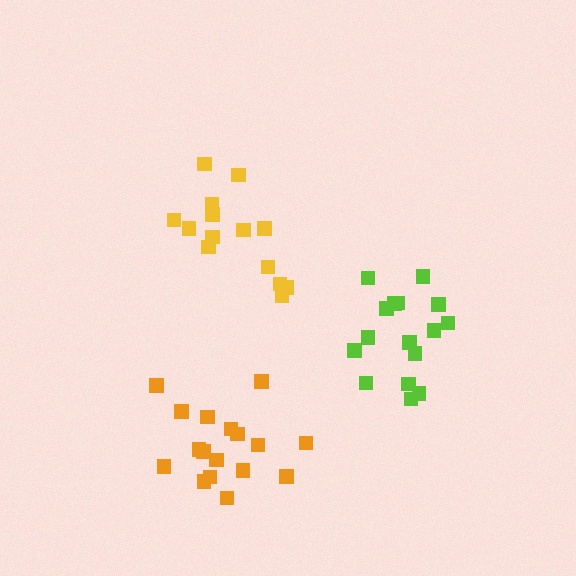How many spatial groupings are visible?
There are 3 spatial groupings.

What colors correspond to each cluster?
The clusters are colored: yellow, lime, orange.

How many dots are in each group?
Group 1: 14 dots, Group 2: 16 dots, Group 3: 17 dots (47 total).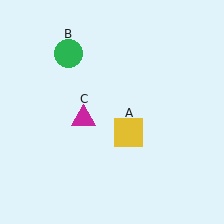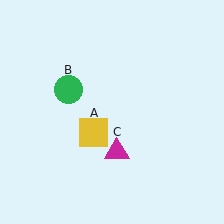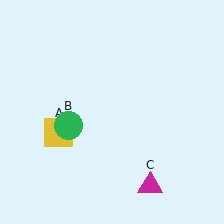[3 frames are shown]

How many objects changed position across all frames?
3 objects changed position: yellow square (object A), green circle (object B), magenta triangle (object C).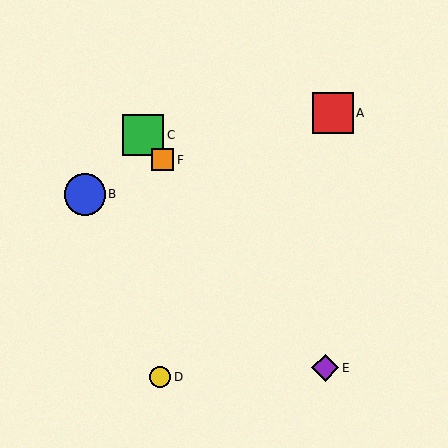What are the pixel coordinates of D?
Object D is at (160, 377).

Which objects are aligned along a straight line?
Objects C, E, F are aligned along a straight line.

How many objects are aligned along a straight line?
3 objects (C, E, F) are aligned along a straight line.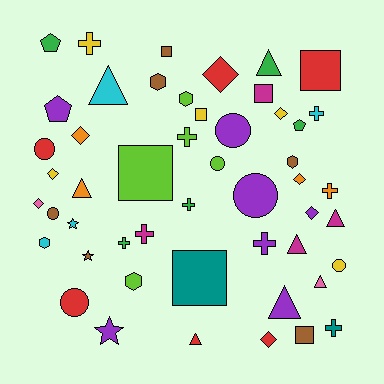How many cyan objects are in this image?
There are 4 cyan objects.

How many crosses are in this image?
There are 9 crosses.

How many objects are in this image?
There are 50 objects.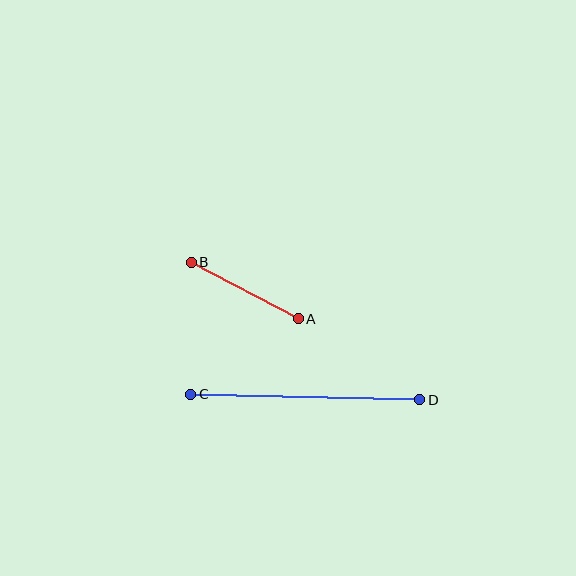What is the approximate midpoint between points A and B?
The midpoint is at approximately (245, 290) pixels.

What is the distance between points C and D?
The distance is approximately 229 pixels.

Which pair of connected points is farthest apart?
Points C and D are farthest apart.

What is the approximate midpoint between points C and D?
The midpoint is at approximately (305, 397) pixels.